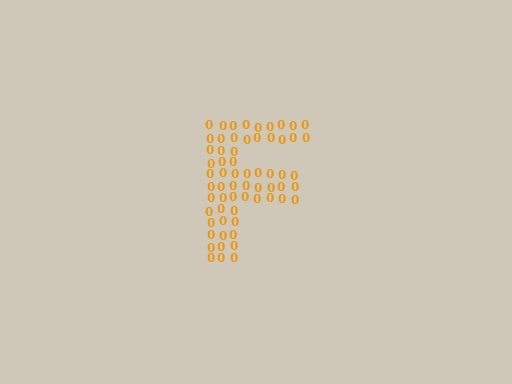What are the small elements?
The small elements are digit 0's.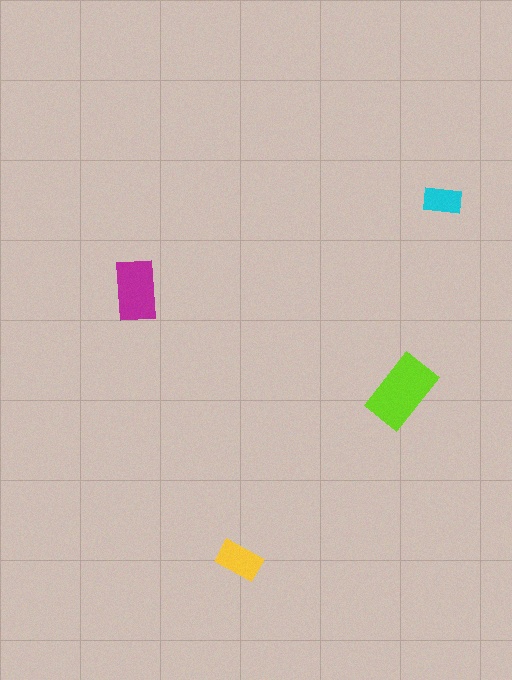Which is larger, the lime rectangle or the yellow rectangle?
The lime one.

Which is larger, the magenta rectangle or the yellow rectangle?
The magenta one.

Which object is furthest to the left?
The magenta rectangle is leftmost.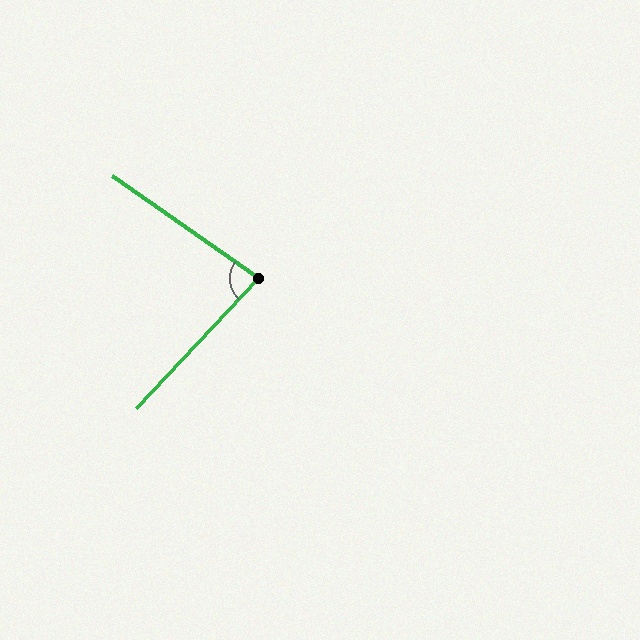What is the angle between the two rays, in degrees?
Approximately 82 degrees.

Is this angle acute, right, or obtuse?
It is acute.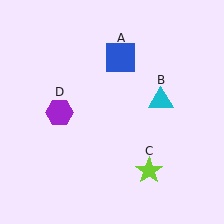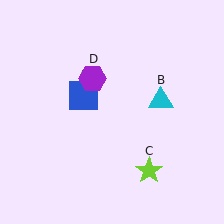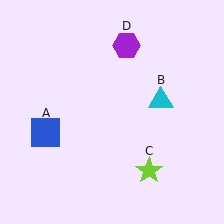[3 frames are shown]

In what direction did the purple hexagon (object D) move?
The purple hexagon (object D) moved up and to the right.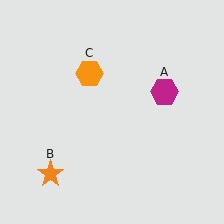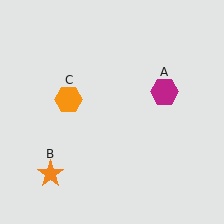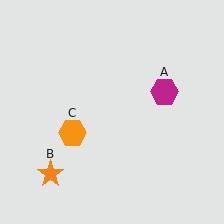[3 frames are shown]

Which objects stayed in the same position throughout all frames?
Magenta hexagon (object A) and orange star (object B) remained stationary.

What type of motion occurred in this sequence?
The orange hexagon (object C) rotated counterclockwise around the center of the scene.